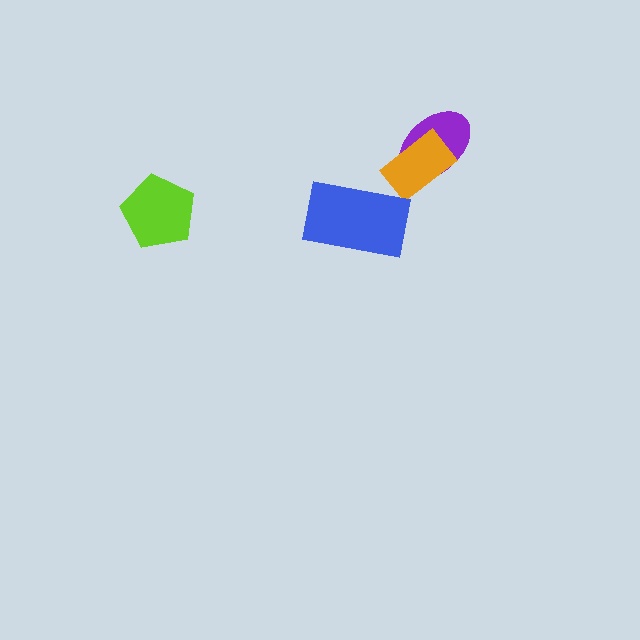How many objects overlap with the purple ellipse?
1 object overlaps with the purple ellipse.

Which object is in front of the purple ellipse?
The orange rectangle is in front of the purple ellipse.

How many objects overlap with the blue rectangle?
0 objects overlap with the blue rectangle.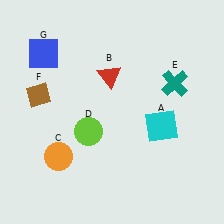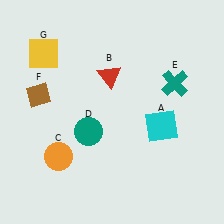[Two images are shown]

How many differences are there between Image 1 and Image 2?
There are 2 differences between the two images.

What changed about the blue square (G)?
In Image 1, G is blue. In Image 2, it changed to yellow.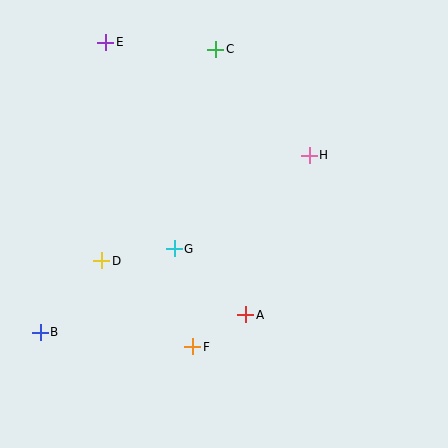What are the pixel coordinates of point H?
Point H is at (309, 155).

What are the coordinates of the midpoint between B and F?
The midpoint between B and F is at (117, 340).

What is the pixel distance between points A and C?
The distance between A and C is 267 pixels.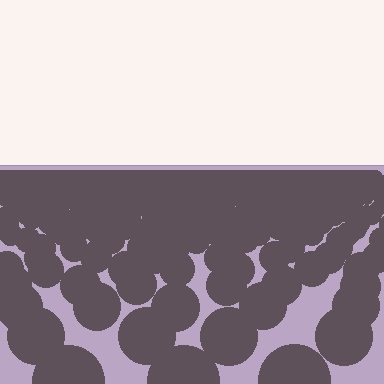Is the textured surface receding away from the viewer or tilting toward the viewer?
The surface is receding away from the viewer. Texture elements get smaller and denser toward the top.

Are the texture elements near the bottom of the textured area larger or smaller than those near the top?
Larger. Near the bottom, elements are closer to the viewer and appear at a bigger on-screen size.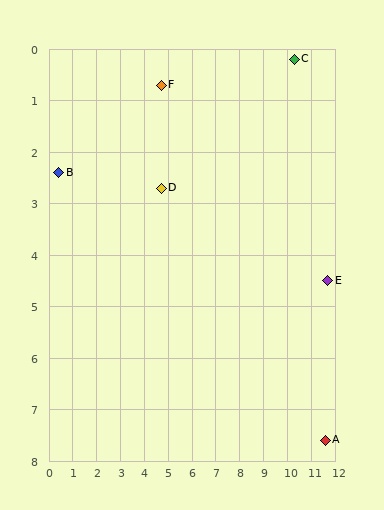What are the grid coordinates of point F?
Point F is at approximately (4.7, 0.7).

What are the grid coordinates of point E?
Point E is at approximately (11.7, 4.5).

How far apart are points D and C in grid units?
Points D and C are about 6.1 grid units apart.